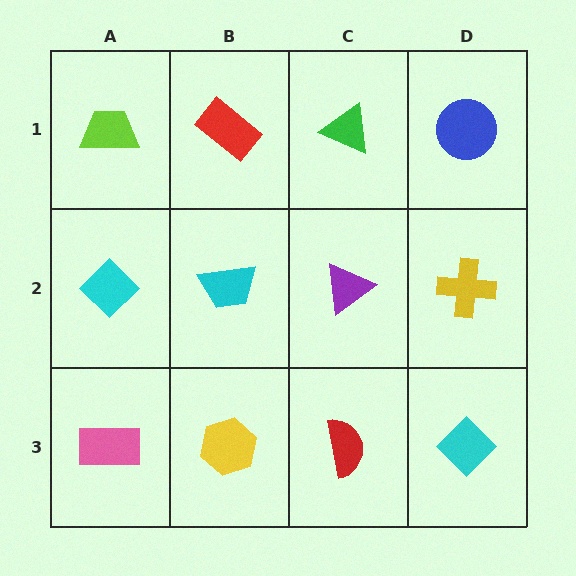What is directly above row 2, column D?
A blue circle.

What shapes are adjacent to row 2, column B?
A red rectangle (row 1, column B), a yellow hexagon (row 3, column B), a cyan diamond (row 2, column A), a purple triangle (row 2, column C).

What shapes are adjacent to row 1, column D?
A yellow cross (row 2, column D), a green triangle (row 1, column C).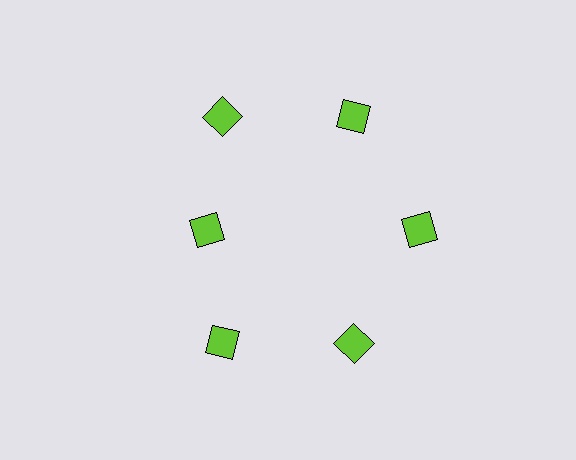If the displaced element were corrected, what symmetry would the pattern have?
It would have 6-fold rotational symmetry — the pattern would map onto itself every 60 degrees.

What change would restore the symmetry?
The symmetry would be restored by moving it outward, back onto the ring so that all 6 diamonds sit at equal angles and equal distance from the center.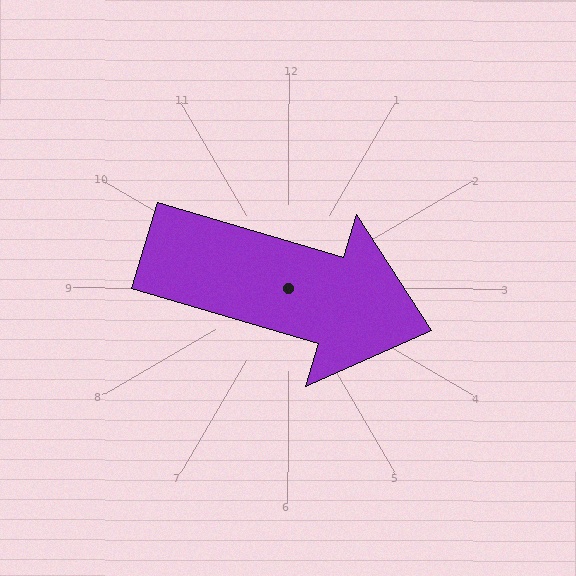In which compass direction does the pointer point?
East.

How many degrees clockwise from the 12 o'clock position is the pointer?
Approximately 106 degrees.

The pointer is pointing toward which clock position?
Roughly 4 o'clock.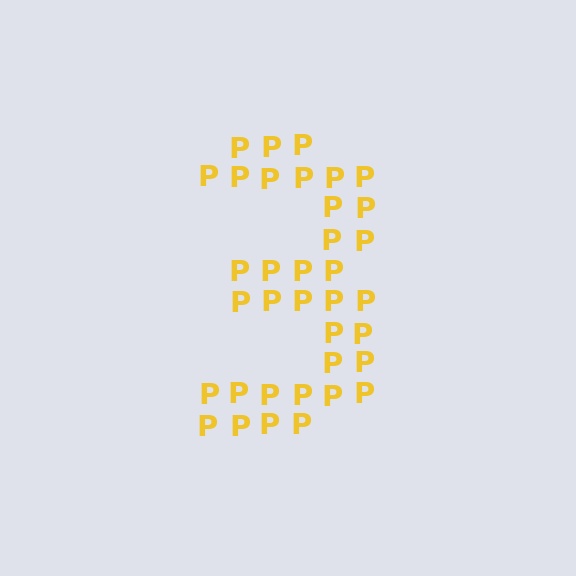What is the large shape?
The large shape is the digit 3.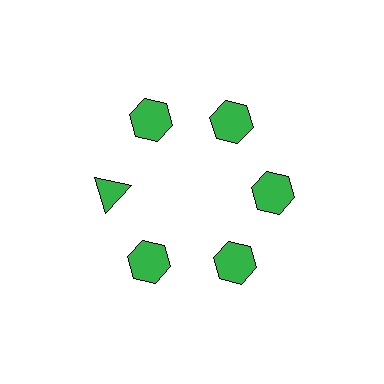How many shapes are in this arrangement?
There are 6 shapes arranged in a ring pattern.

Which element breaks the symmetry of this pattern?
The green triangle at roughly the 9 o'clock position breaks the symmetry. All other shapes are green hexagons.